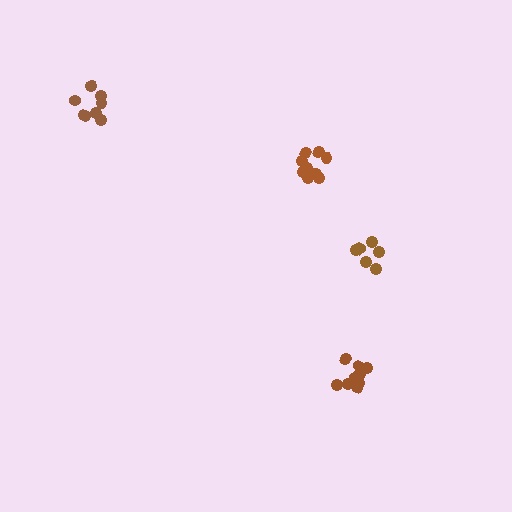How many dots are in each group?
Group 1: 10 dots, Group 2: 9 dots, Group 3: 8 dots, Group 4: 6 dots (33 total).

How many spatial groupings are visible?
There are 4 spatial groupings.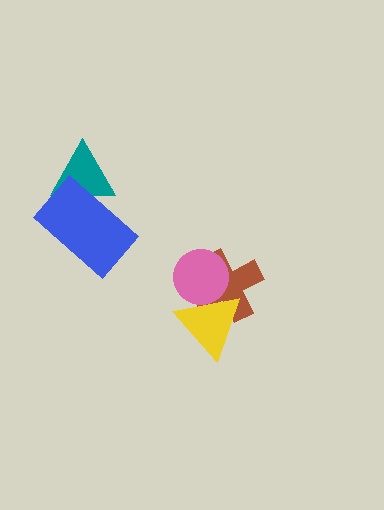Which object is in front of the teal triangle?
The blue rectangle is in front of the teal triangle.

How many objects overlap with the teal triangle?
1 object overlaps with the teal triangle.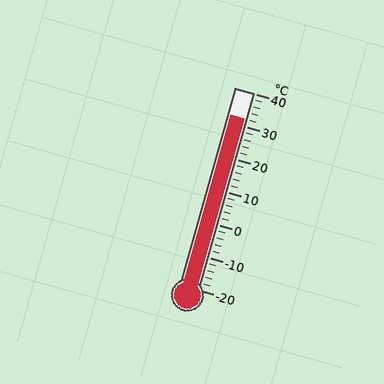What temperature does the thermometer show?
The thermometer shows approximately 32°C.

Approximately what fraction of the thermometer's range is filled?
The thermometer is filled to approximately 85% of its range.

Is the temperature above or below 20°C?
The temperature is above 20°C.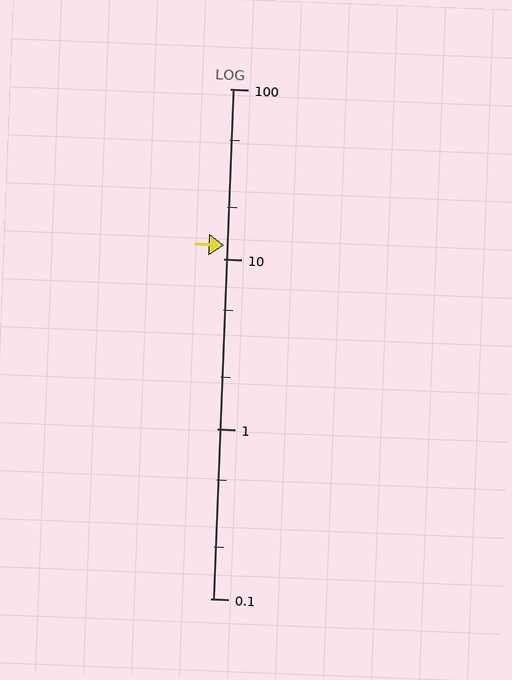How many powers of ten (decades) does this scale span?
The scale spans 3 decades, from 0.1 to 100.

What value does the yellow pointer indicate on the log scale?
The pointer indicates approximately 12.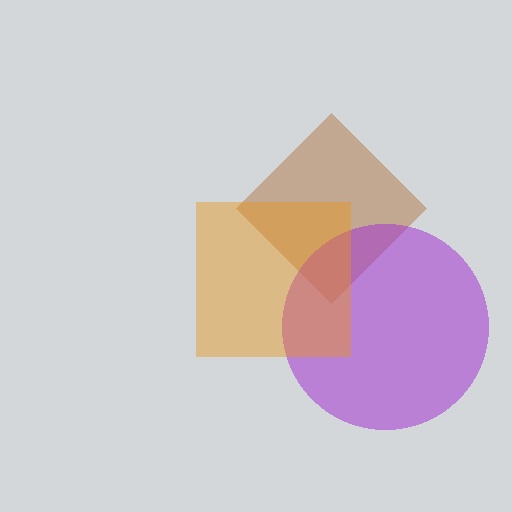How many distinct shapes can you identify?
There are 3 distinct shapes: a brown diamond, a purple circle, an orange square.